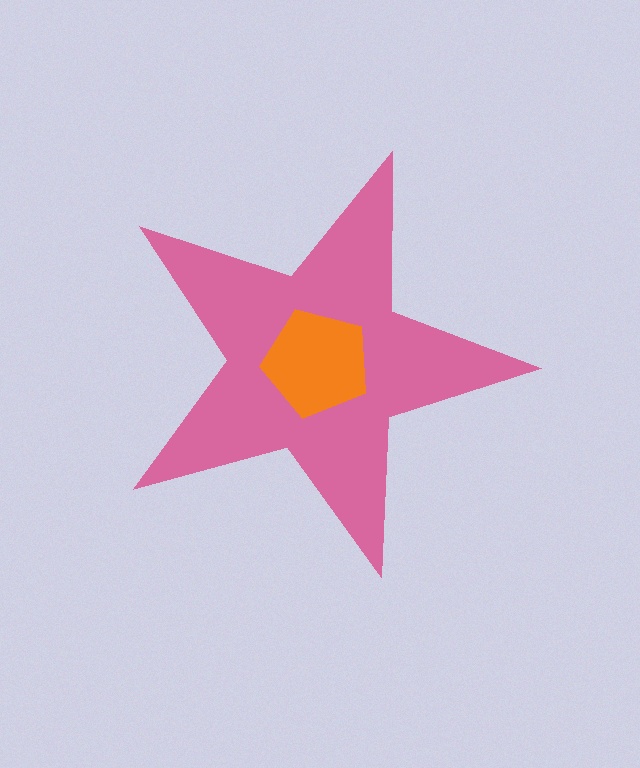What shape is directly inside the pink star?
The orange pentagon.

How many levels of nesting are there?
2.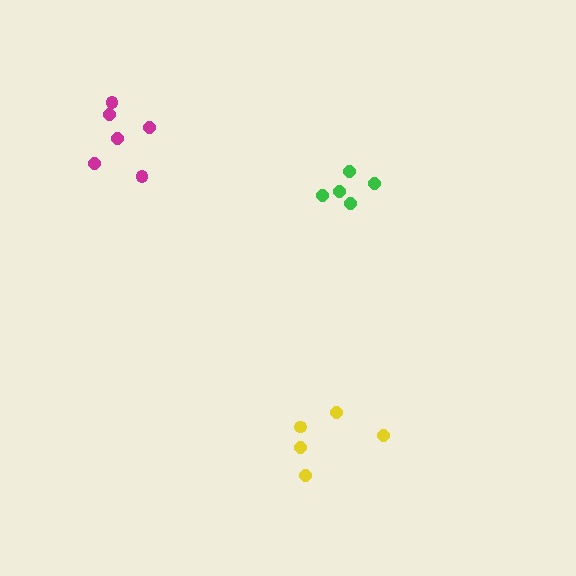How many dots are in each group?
Group 1: 5 dots, Group 2: 5 dots, Group 3: 6 dots (16 total).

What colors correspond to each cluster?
The clusters are colored: green, yellow, magenta.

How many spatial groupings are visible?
There are 3 spatial groupings.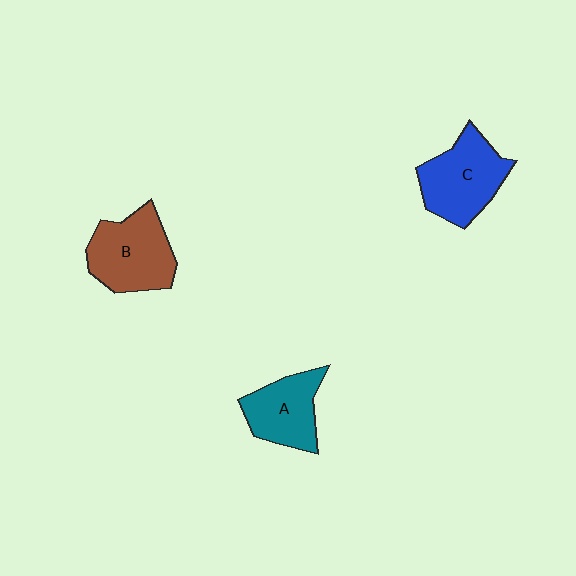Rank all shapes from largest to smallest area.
From largest to smallest: B (brown), C (blue), A (teal).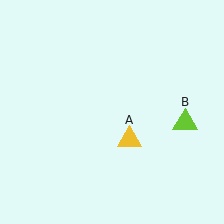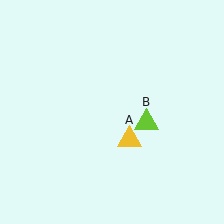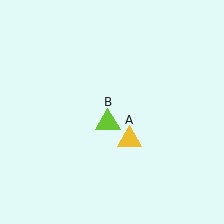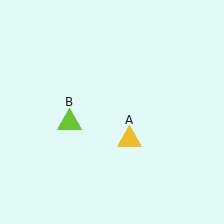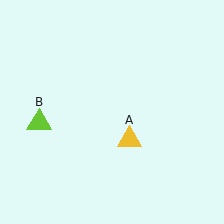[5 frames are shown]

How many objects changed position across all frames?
1 object changed position: lime triangle (object B).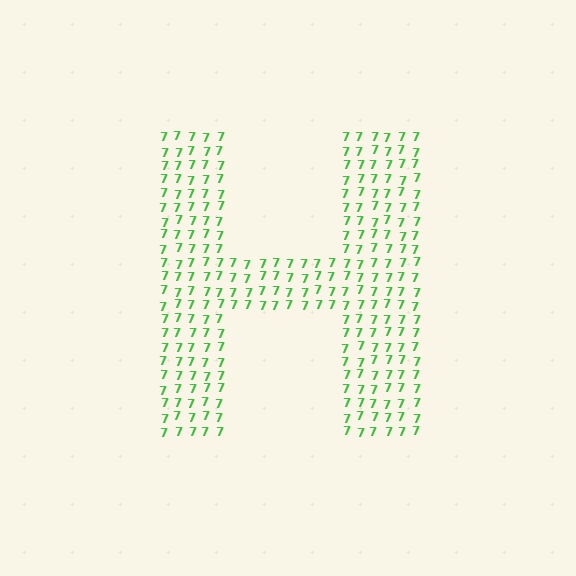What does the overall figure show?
The overall figure shows the letter H.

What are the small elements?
The small elements are digit 7's.